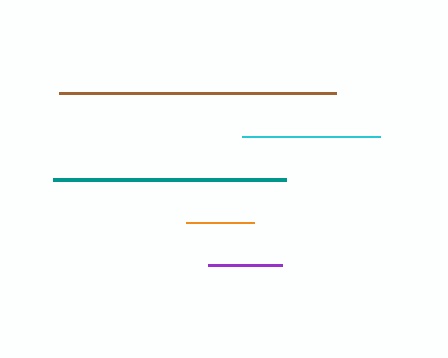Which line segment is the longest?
The brown line is the longest at approximately 278 pixels.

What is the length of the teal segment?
The teal segment is approximately 233 pixels long.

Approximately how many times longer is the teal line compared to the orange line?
The teal line is approximately 3.4 times the length of the orange line.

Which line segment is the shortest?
The orange line is the shortest at approximately 68 pixels.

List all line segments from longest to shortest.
From longest to shortest: brown, teal, cyan, purple, orange.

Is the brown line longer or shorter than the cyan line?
The brown line is longer than the cyan line.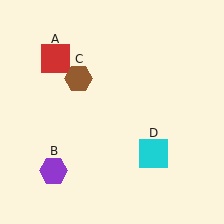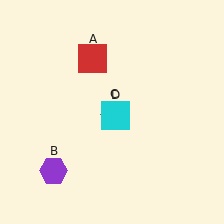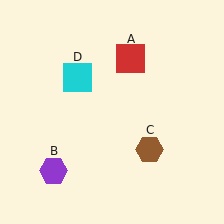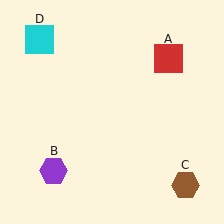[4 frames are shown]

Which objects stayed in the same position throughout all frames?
Purple hexagon (object B) remained stationary.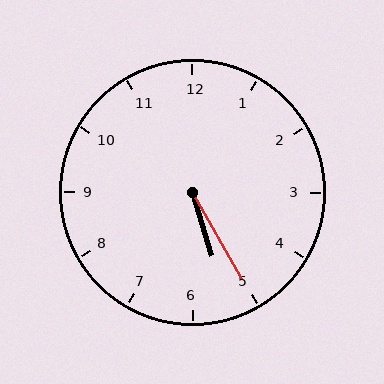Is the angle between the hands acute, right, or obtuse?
It is acute.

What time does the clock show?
5:25.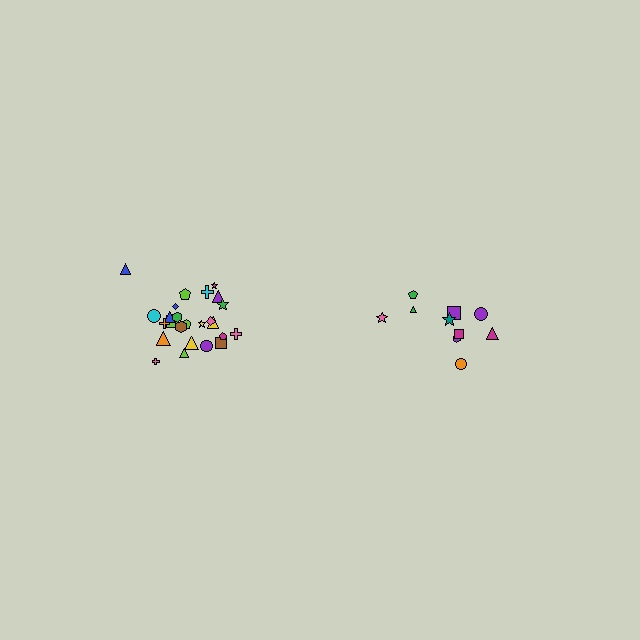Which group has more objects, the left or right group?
The left group.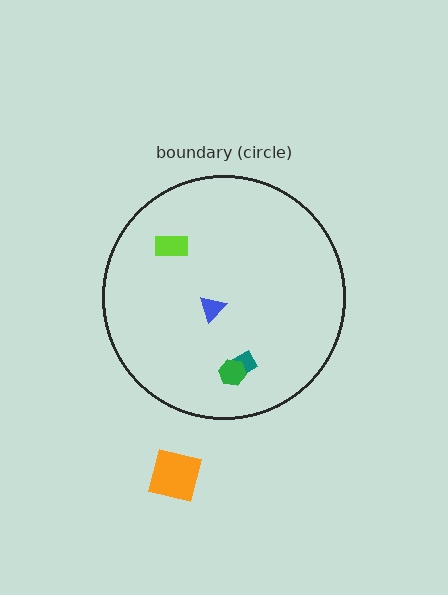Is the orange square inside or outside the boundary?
Outside.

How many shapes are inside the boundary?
4 inside, 1 outside.